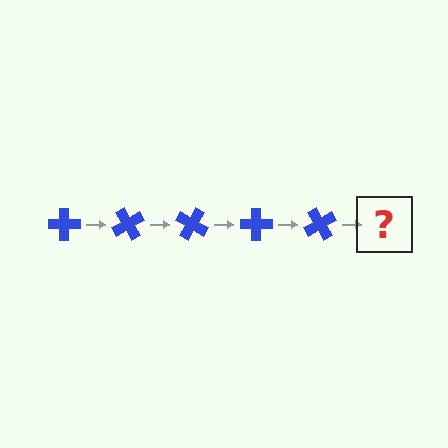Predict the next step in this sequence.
The next step is a blue cross rotated 300 degrees.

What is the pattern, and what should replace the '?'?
The pattern is that the cross rotates 60 degrees each step. The '?' should be a blue cross rotated 300 degrees.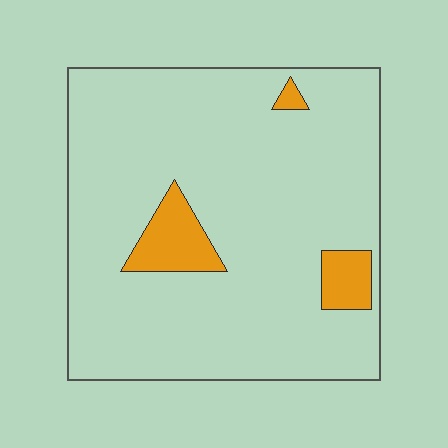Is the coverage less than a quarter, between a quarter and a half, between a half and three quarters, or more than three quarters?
Less than a quarter.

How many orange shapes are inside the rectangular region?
3.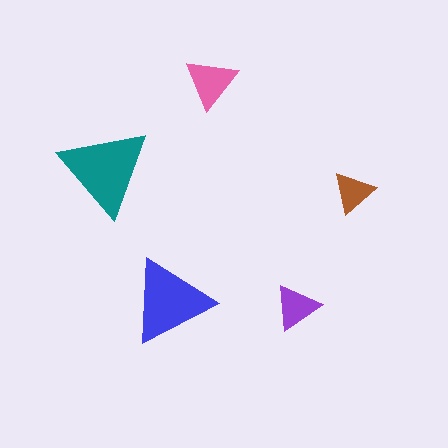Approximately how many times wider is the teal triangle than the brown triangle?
About 2 times wider.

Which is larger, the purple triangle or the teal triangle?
The teal one.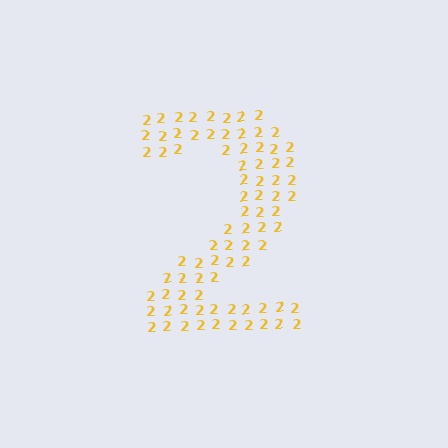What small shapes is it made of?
It is made of small digit 2's.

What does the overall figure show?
The overall figure shows the digit 2.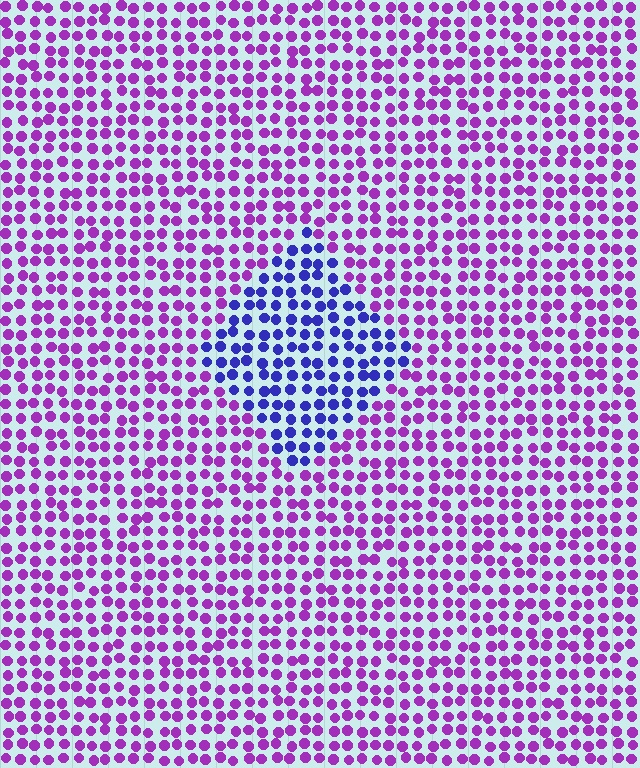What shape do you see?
I see a diamond.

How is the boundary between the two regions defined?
The boundary is defined purely by a slight shift in hue (about 49 degrees). Spacing, size, and orientation are identical on both sides.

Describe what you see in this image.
The image is filled with small purple elements in a uniform arrangement. A diamond-shaped region is visible where the elements are tinted to a slightly different hue, forming a subtle color boundary.